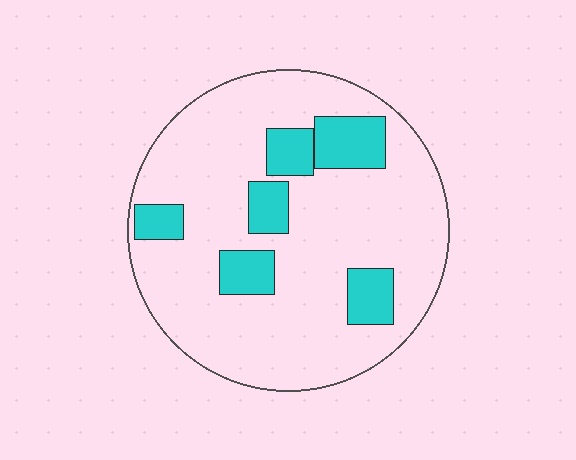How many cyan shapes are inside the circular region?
6.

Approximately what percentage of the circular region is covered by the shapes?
Approximately 20%.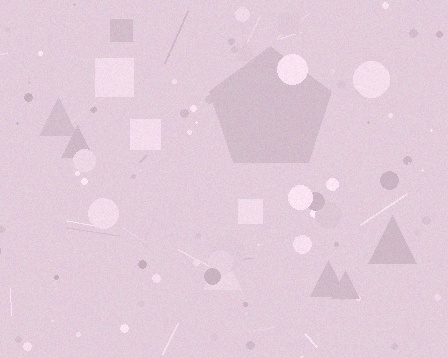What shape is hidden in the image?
A pentagon is hidden in the image.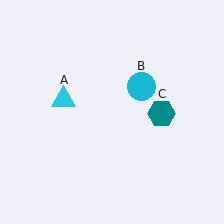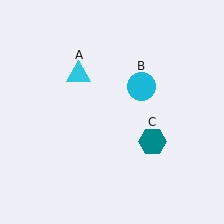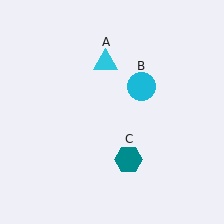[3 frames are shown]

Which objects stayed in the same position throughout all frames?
Cyan circle (object B) remained stationary.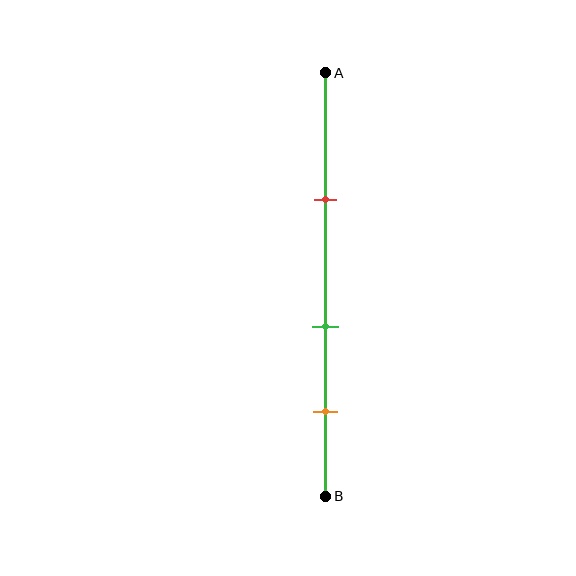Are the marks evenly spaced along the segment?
Yes, the marks are approximately evenly spaced.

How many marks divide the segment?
There are 3 marks dividing the segment.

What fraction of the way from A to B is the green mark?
The green mark is approximately 60% (0.6) of the way from A to B.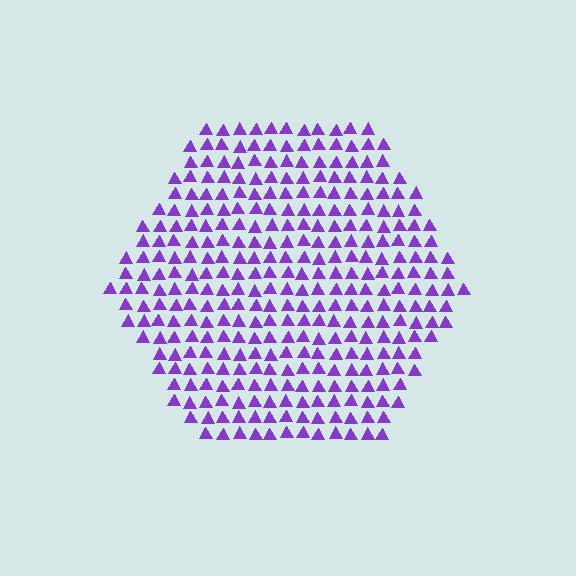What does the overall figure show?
The overall figure shows a hexagon.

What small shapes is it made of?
It is made of small triangles.